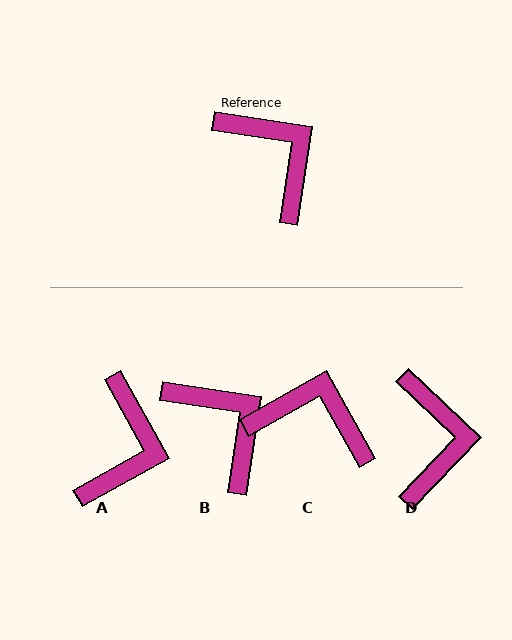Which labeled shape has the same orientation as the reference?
B.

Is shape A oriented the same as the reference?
No, it is off by about 52 degrees.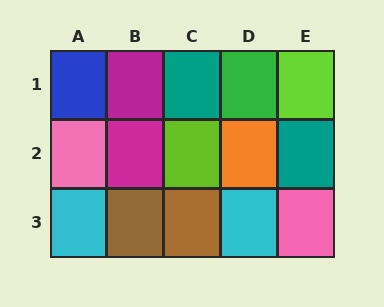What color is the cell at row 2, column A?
Pink.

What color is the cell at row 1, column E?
Lime.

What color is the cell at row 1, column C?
Teal.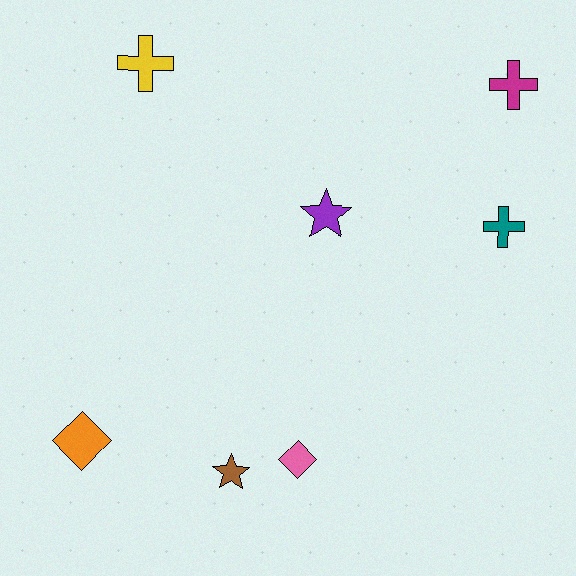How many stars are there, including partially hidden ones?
There are 2 stars.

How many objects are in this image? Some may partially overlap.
There are 7 objects.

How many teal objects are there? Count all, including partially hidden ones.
There is 1 teal object.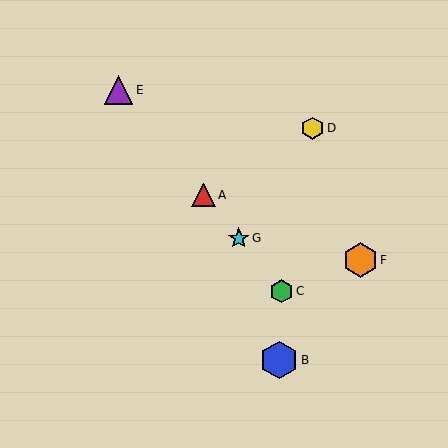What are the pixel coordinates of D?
Object D is at (312, 128).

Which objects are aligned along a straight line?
Objects A, C, E, G are aligned along a straight line.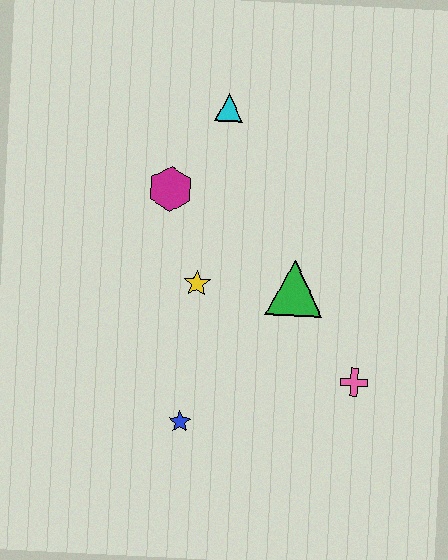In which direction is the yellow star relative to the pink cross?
The yellow star is to the left of the pink cross.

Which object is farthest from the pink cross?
The cyan triangle is farthest from the pink cross.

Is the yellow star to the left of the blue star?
No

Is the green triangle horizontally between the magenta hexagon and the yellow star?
No